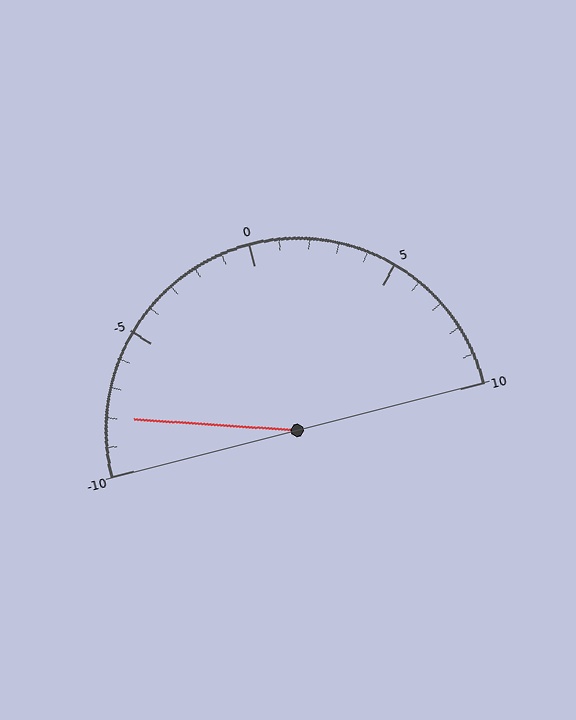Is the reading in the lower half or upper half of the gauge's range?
The reading is in the lower half of the range (-10 to 10).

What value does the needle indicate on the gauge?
The needle indicates approximately -8.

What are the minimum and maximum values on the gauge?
The gauge ranges from -10 to 10.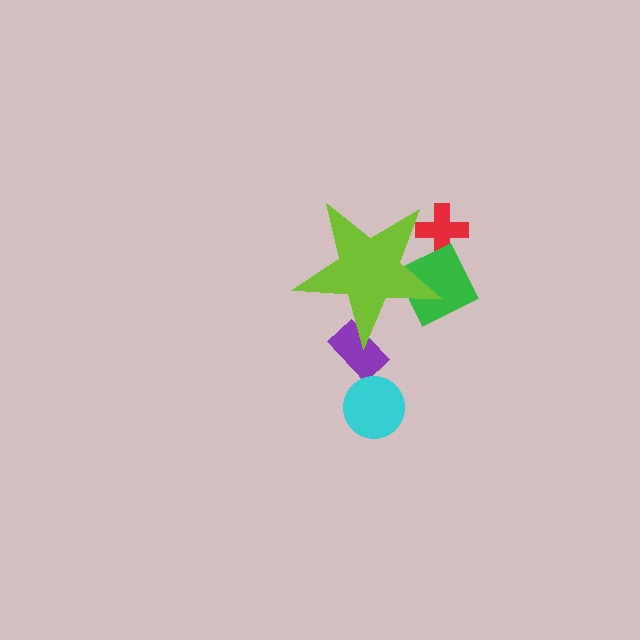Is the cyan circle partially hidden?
No, the cyan circle is fully visible.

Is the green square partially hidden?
Yes, the green square is partially hidden behind the lime star.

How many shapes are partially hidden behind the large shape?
3 shapes are partially hidden.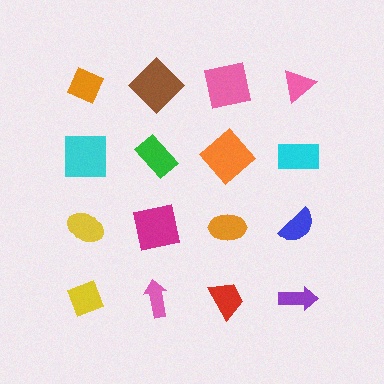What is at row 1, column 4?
A pink triangle.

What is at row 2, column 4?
A cyan rectangle.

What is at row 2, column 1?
A cyan square.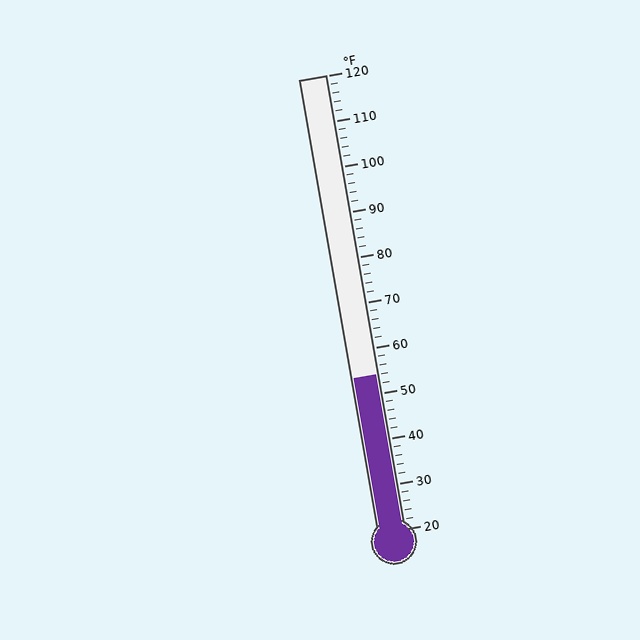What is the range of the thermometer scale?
The thermometer scale ranges from 20°F to 120°F.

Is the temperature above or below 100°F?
The temperature is below 100°F.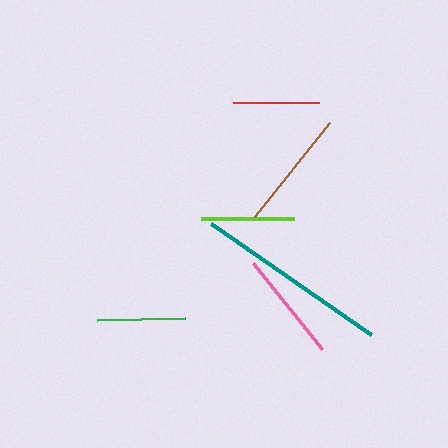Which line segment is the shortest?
The red line is the shortest at approximately 86 pixels.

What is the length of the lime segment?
The lime segment is approximately 94 pixels long.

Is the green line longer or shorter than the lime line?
The lime line is longer than the green line.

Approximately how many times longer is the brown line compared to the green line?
The brown line is approximately 1.4 times the length of the green line.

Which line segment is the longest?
The teal line is the longest at approximately 195 pixels.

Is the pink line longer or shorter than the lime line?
The pink line is longer than the lime line.